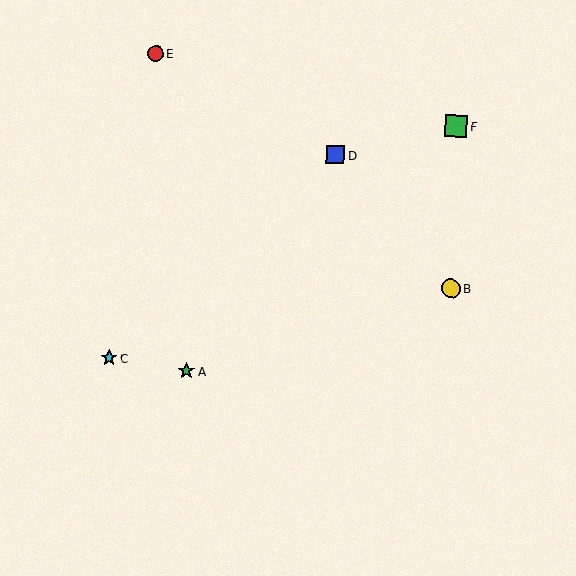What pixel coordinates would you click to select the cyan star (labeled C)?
Click at (109, 358) to select the cyan star C.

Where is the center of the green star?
The center of the green star is at (186, 371).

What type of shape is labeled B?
Shape B is a yellow circle.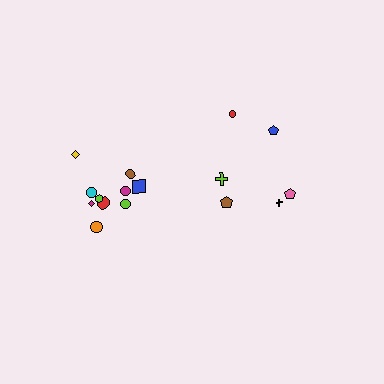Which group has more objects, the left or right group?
The left group.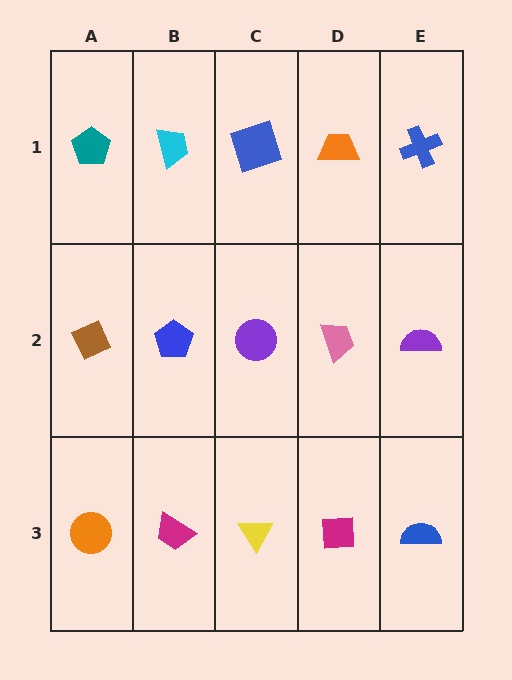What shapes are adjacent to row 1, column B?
A blue pentagon (row 2, column B), a teal pentagon (row 1, column A), a blue square (row 1, column C).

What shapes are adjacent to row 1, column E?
A purple semicircle (row 2, column E), an orange trapezoid (row 1, column D).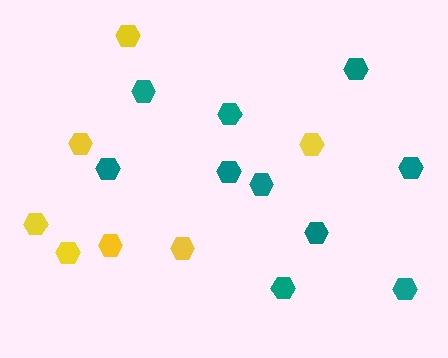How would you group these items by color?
There are 2 groups: one group of teal hexagons (10) and one group of yellow hexagons (7).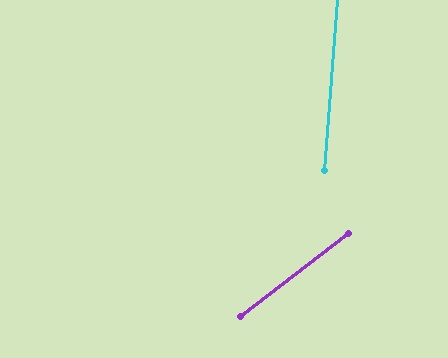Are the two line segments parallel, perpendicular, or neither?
Neither parallel nor perpendicular — they differ by about 49°.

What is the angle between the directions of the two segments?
Approximately 49 degrees.